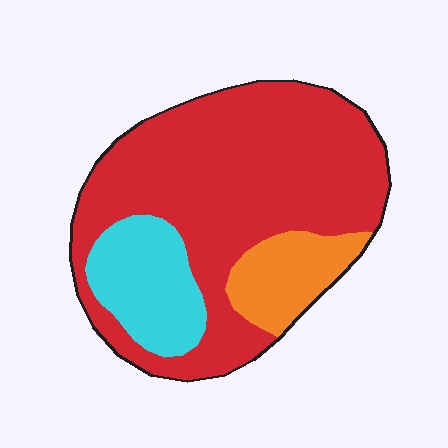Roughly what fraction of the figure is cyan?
Cyan covers 17% of the figure.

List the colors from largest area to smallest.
From largest to smallest: red, cyan, orange.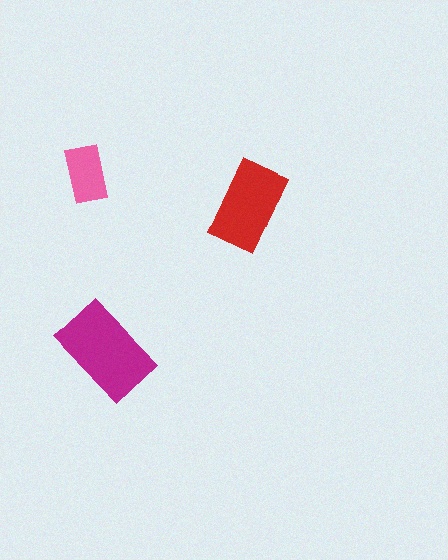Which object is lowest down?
The magenta rectangle is bottommost.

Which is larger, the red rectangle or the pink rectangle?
The red one.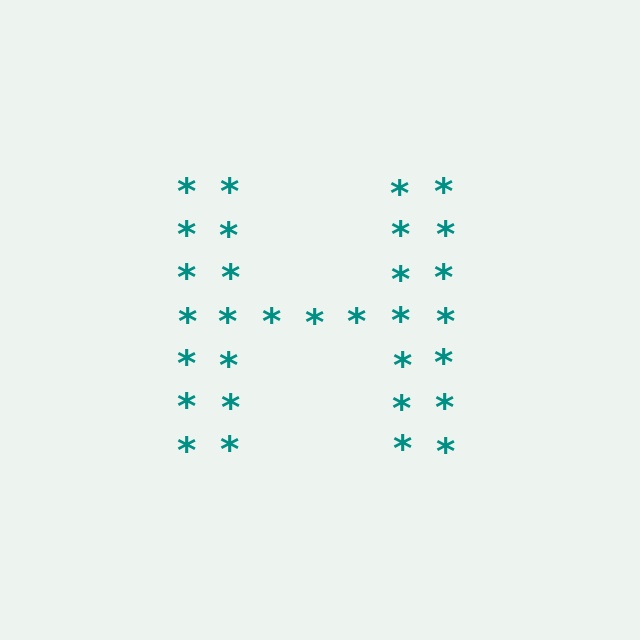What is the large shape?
The large shape is the letter H.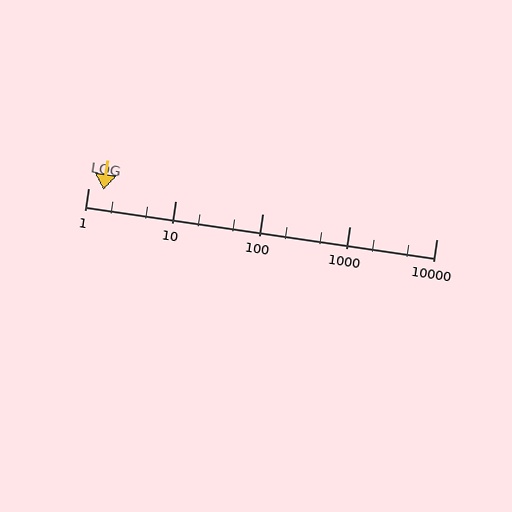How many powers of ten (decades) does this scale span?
The scale spans 4 decades, from 1 to 10000.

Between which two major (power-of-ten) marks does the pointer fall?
The pointer is between 1 and 10.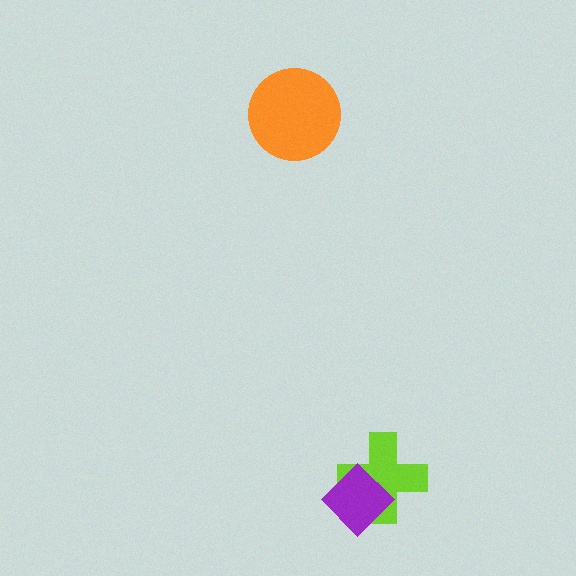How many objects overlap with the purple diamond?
1 object overlaps with the purple diamond.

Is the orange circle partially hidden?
No, no other shape covers it.